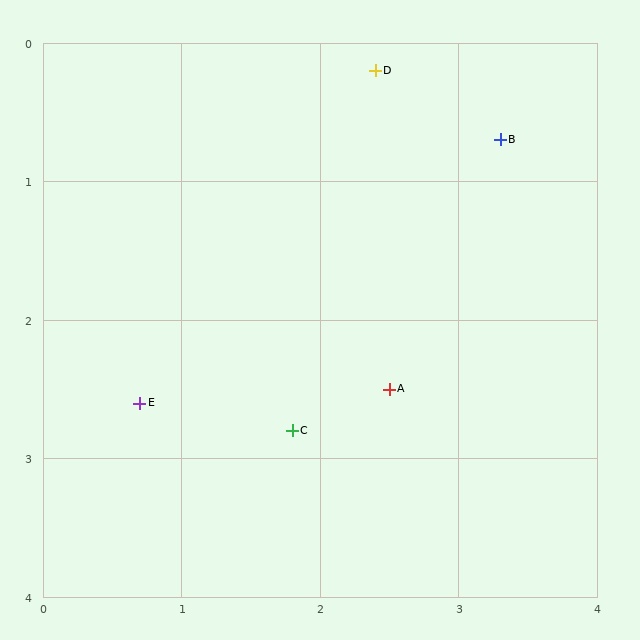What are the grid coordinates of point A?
Point A is at approximately (2.5, 2.5).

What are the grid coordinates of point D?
Point D is at approximately (2.4, 0.2).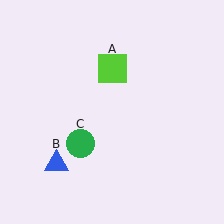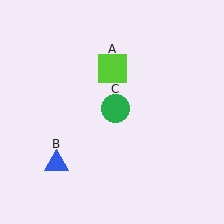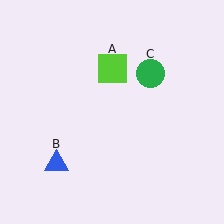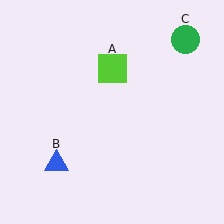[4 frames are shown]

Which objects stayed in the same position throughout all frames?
Lime square (object A) and blue triangle (object B) remained stationary.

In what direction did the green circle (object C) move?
The green circle (object C) moved up and to the right.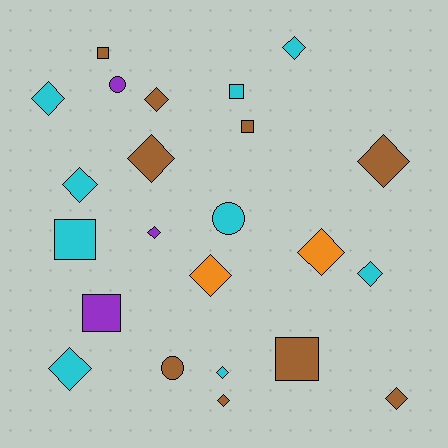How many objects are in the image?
There are 23 objects.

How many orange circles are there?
There are no orange circles.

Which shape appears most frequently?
Diamond, with 14 objects.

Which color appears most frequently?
Cyan, with 9 objects.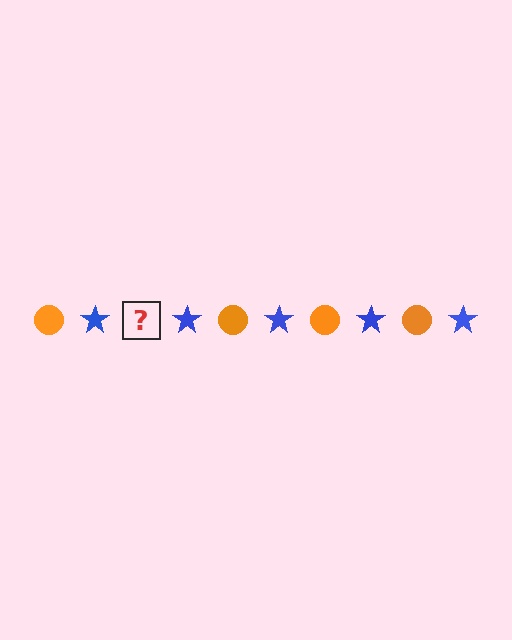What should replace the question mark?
The question mark should be replaced with an orange circle.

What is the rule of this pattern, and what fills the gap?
The rule is that the pattern alternates between orange circle and blue star. The gap should be filled with an orange circle.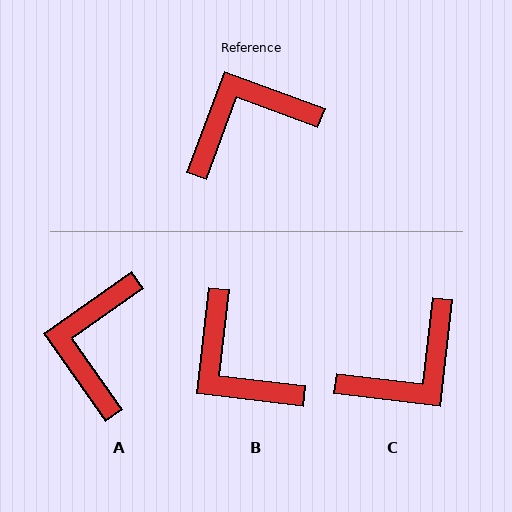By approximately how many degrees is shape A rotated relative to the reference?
Approximately 55 degrees counter-clockwise.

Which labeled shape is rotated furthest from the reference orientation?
C, about 166 degrees away.